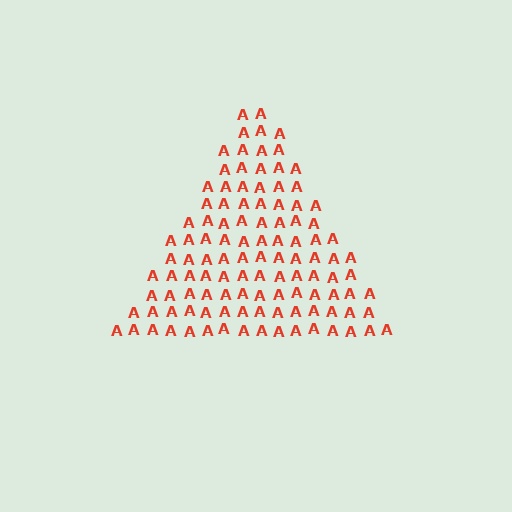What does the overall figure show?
The overall figure shows a triangle.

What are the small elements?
The small elements are letter A's.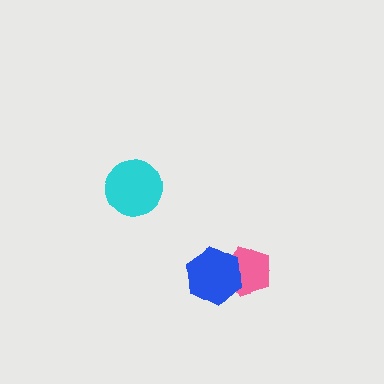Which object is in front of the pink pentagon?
The blue hexagon is in front of the pink pentagon.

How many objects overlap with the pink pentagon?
1 object overlaps with the pink pentagon.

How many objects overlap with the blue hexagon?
1 object overlaps with the blue hexagon.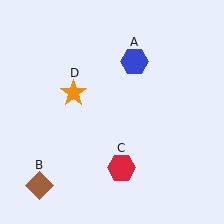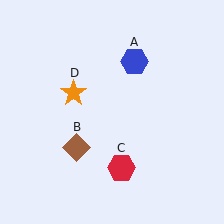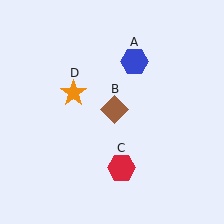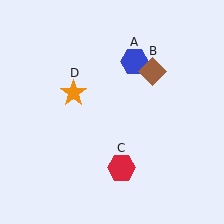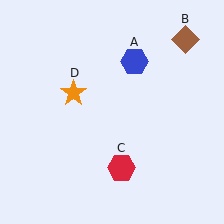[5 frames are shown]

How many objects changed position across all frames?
1 object changed position: brown diamond (object B).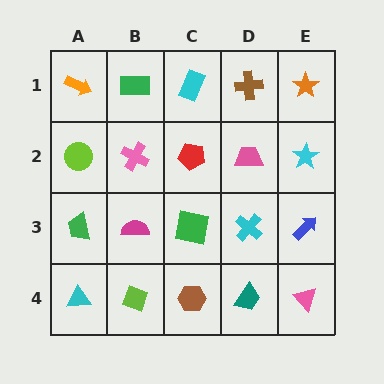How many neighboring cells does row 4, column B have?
3.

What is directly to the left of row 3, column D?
A green square.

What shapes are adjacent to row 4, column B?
A magenta semicircle (row 3, column B), a cyan triangle (row 4, column A), a brown hexagon (row 4, column C).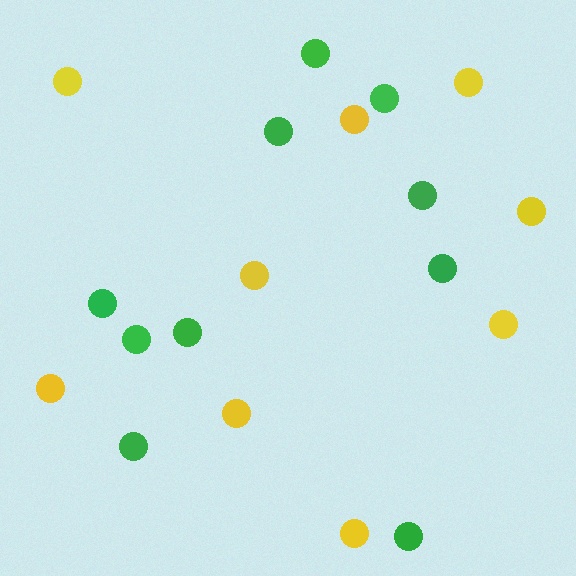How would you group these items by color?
There are 2 groups: one group of green circles (10) and one group of yellow circles (9).